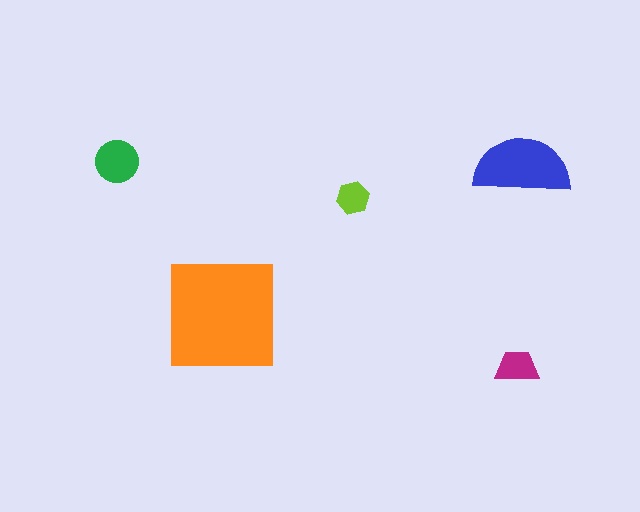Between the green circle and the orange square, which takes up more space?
The orange square.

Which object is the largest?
The orange square.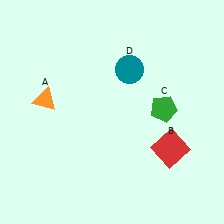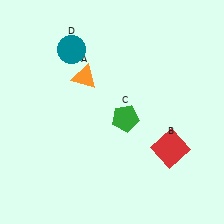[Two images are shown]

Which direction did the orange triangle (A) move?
The orange triangle (A) moved right.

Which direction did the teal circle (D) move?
The teal circle (D) moved left.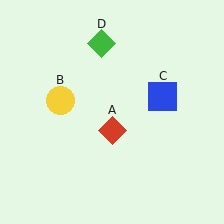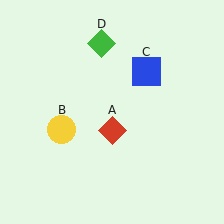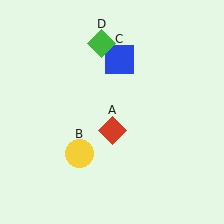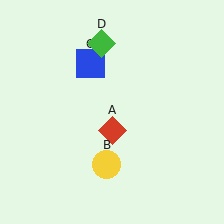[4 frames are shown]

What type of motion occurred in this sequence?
The yellow circle (object B), blue square (object C) rotated counterclockwise around the center of the scene.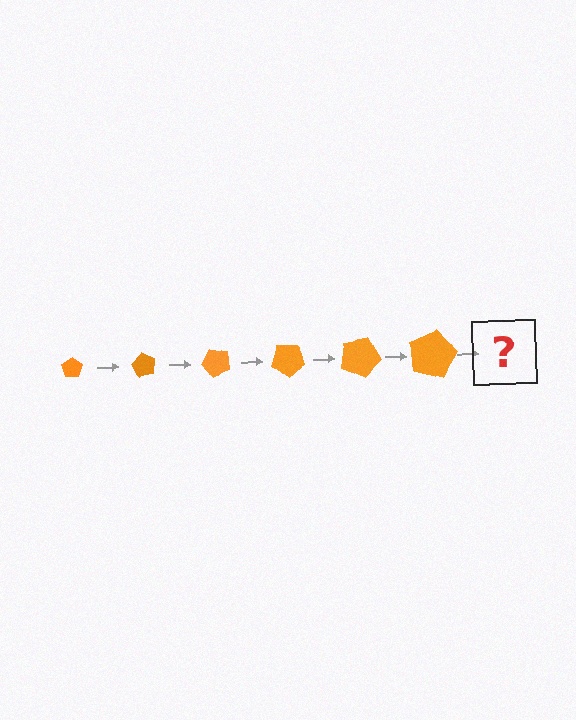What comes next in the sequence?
The next element should be a pentagon, larger than the previous one and rotated 360 degrees from the start.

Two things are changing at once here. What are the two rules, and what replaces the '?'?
The two rules are that the pentagon grows larger each step and it rotates 60 degrees each step. The '?' should be a pentagon, larger than the previous one and rotated 360 degrees from the start.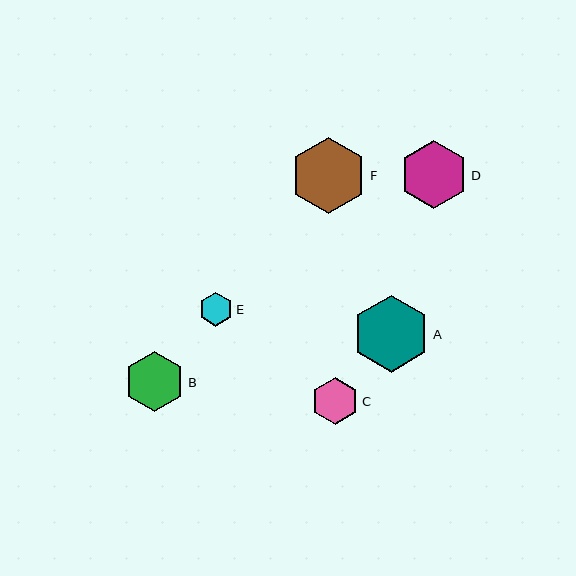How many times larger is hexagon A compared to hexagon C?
Hexagon A is approximately 1.6 times the size of hexagon C.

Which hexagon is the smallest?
Hexagon E is the smallest with a size of approximately 34 pixels.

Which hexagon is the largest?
Hexagon A is the largest with a size of approximately 77 pixels.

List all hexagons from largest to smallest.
From largest to smallest: A, F, D, B, C, E.